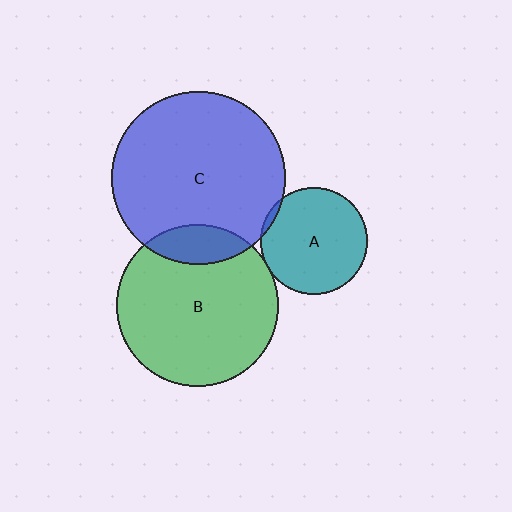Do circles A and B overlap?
Yes.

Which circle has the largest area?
Circle C (blue).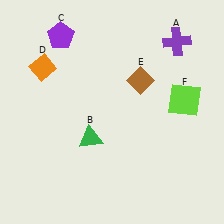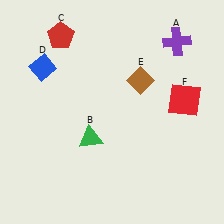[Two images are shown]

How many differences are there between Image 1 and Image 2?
There are 3 differences between the two images.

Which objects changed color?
C changed from purple to red. D changed from orange to blue. F changed from lime to red.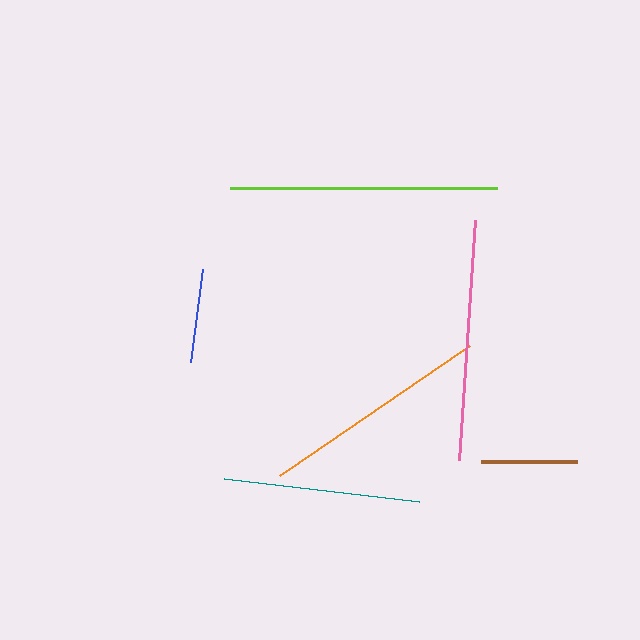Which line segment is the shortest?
The blue line is the shortest at approximately 93 pixels.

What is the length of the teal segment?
The teal segment is approximately 196 pixels long.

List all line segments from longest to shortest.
From longest to shortest: lime, pink, orange, teal, brown, blue.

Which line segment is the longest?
The lime line is the longest at approximately 266 pixels.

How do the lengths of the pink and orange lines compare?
The pink and orange lines are approximately the same length.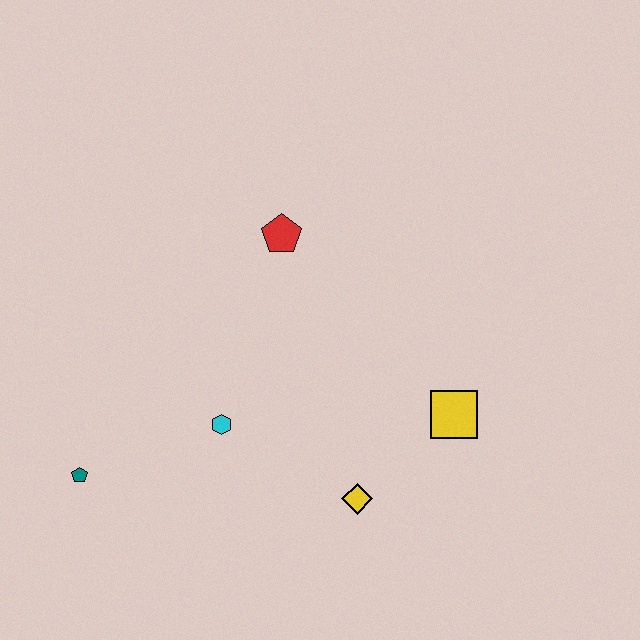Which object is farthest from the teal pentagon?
The yellow square is farthest from the teal pentagon.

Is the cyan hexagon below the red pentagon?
Yes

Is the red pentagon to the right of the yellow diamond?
No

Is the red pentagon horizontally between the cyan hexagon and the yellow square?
Yes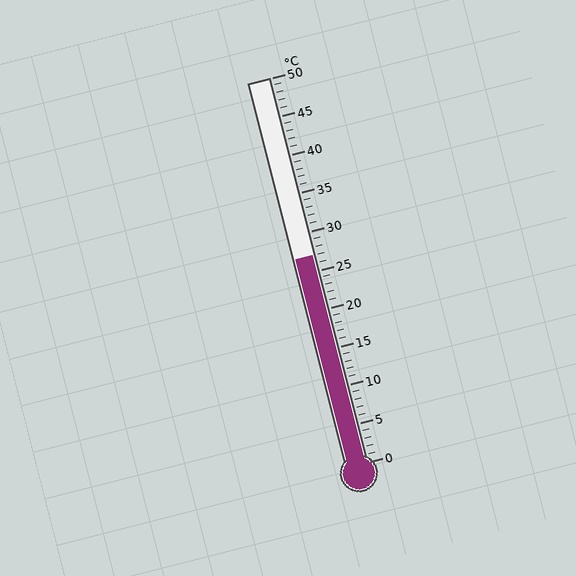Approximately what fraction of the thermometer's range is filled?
The thermometer is filled to approximately 55% of its range.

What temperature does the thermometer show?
The thermometer shows approximately 27°C.